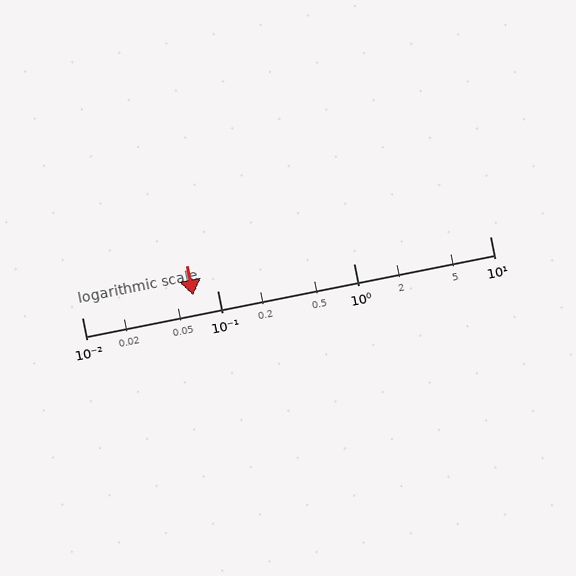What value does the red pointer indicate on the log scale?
The pointer indicates approximately 0.066.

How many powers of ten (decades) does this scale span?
The scale spans 3 decades, from 0.01 to 10.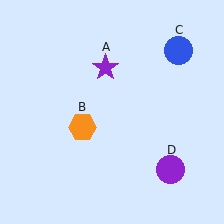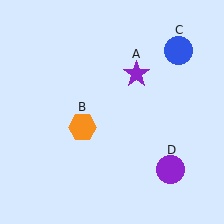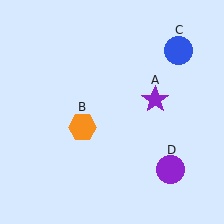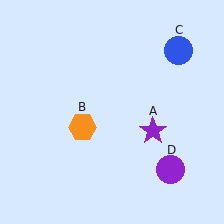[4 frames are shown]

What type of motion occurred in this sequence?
The purple star (object A) rotated clockwise around the center of the scene.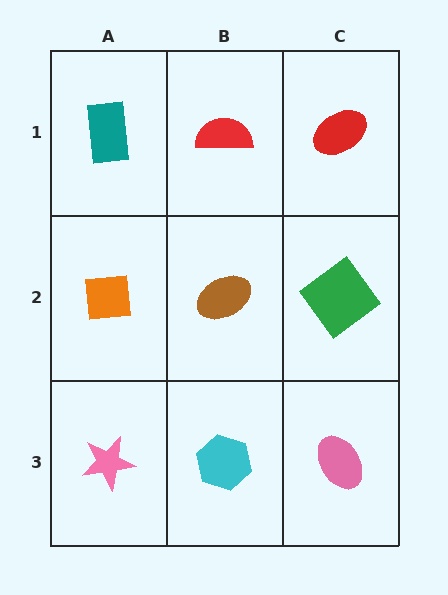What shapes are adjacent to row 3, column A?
An orange square (row 2, column A), a cyan hexagon (row 3, column B).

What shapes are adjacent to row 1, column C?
A green diamond (row 2, column C), a red semicircle (row 1, column B).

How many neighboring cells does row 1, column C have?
2.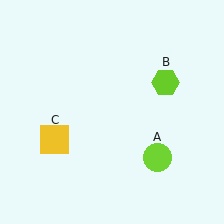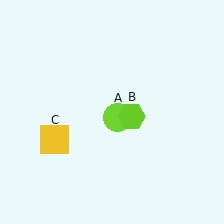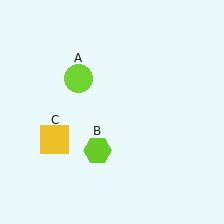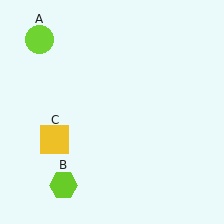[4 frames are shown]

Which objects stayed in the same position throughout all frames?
Yellow square (object C) remained stationary.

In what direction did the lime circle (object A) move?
The lime circle (object A) moved up and to the left.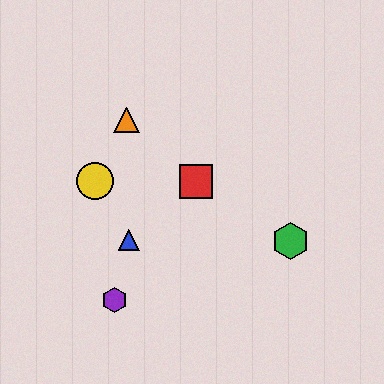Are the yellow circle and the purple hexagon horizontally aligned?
No, the yellow circle is at y≈181 and the purple hexagon is at y≈300.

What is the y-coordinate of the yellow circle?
The yellow circle is at y≈181.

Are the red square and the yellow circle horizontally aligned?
Yes, both are at y≈181.